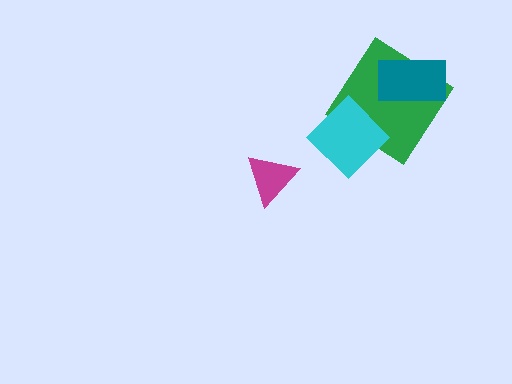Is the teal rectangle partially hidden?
No, no other shape covers it.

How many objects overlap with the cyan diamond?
1 object overlaps with the cyan diamond.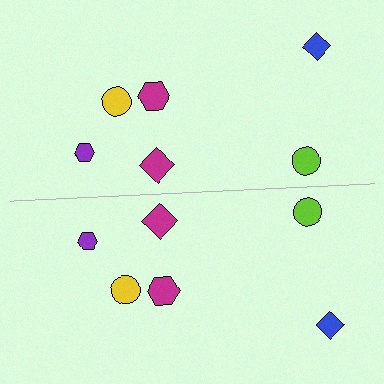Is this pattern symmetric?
Yes, this pattern has bilateral (reflection) symmetry.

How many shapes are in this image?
There are 12 shapes in this image.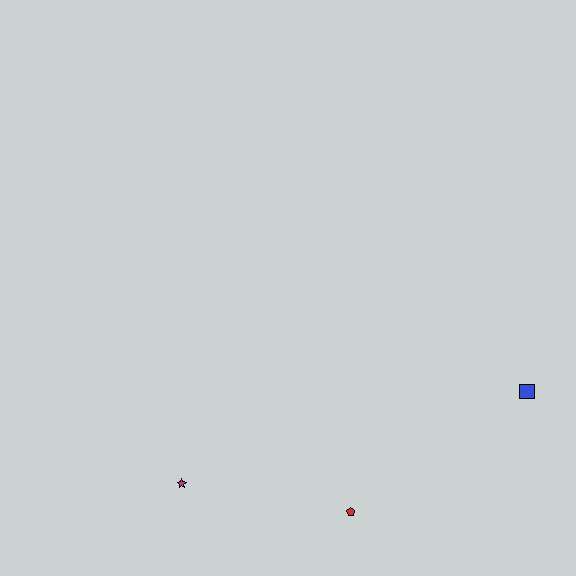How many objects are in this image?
There are 3 objects.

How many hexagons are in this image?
There are no hexagons.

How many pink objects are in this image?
There are no pink objects.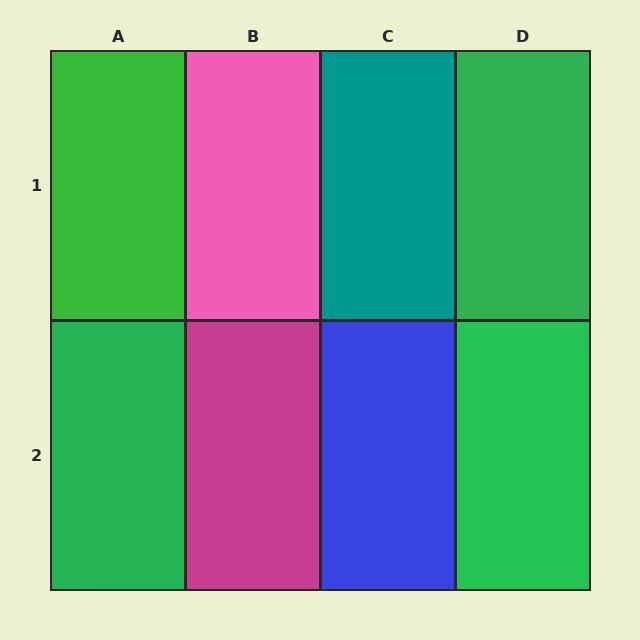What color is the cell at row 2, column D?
Green.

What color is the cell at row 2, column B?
Magenta.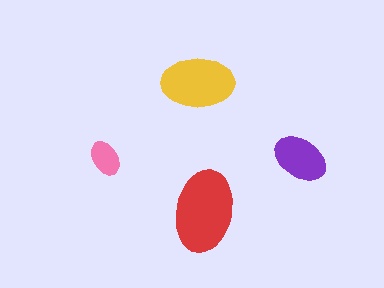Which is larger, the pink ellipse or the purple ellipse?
The purple one.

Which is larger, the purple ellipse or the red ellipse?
The red one.